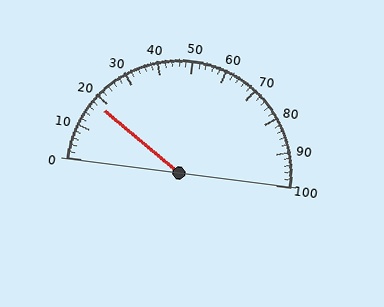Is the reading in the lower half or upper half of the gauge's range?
The reading is in the lower half of the range (0 to 100).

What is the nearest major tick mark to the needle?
The nearest major tick mark is 20.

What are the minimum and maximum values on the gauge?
The gauge ranges from 0 to 100.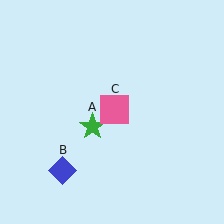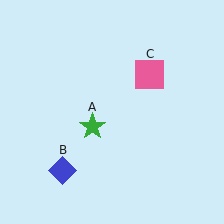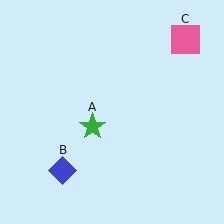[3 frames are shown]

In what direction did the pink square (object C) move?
The pink square (object C) moved up and to the right.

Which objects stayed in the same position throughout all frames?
Green star (object A) and blue diamond (object B) remained stationary.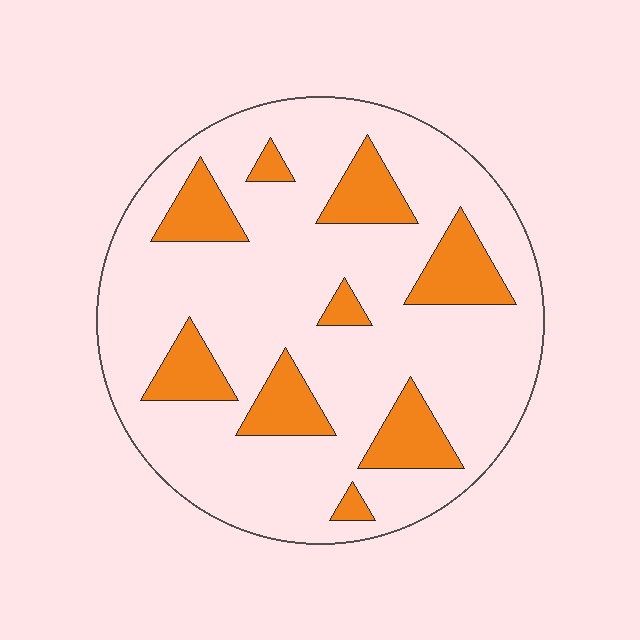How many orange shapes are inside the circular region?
9.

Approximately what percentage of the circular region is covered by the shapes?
Approximately 20%.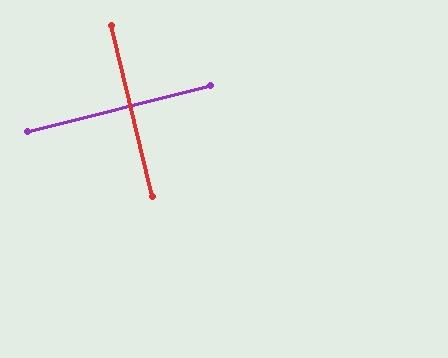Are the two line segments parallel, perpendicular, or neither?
Perpendicular — they meet at approximately 90°.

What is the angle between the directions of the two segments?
Approximately 90 degrees.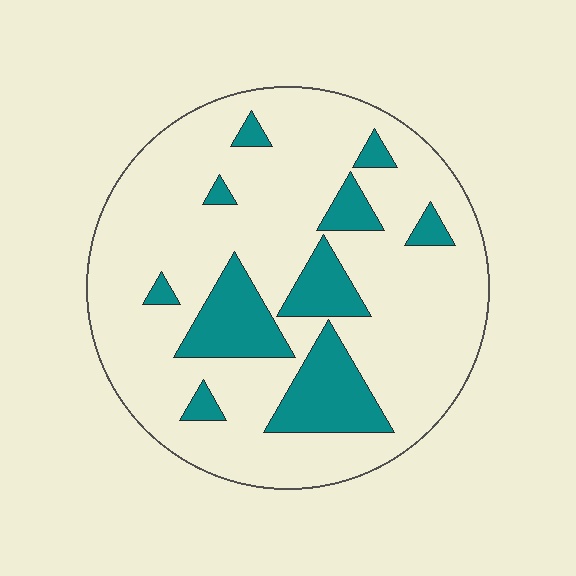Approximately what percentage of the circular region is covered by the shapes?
Approximately 20%.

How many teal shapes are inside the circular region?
10.